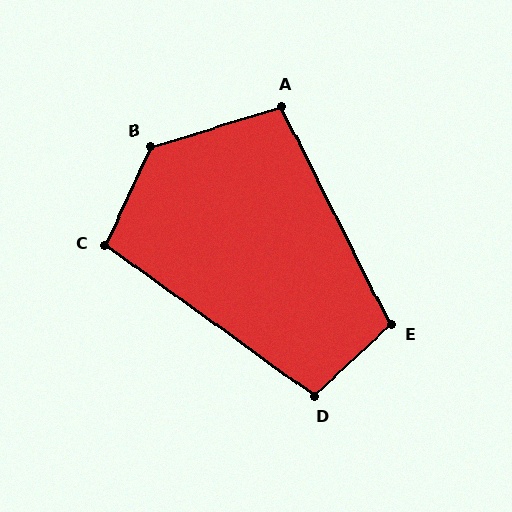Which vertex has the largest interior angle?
B, at approximately 132 degrees.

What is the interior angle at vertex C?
Approximately 101 degrees (obtuse).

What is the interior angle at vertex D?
Approximately 102 degrees (obtuse).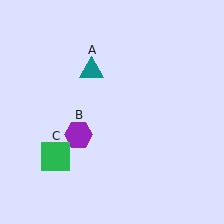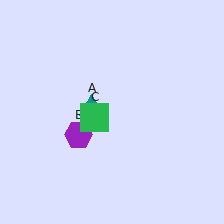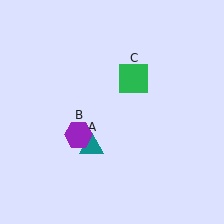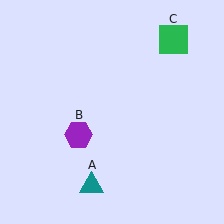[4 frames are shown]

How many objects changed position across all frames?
2 objects changed position: teal triangle (object A), green square (object C).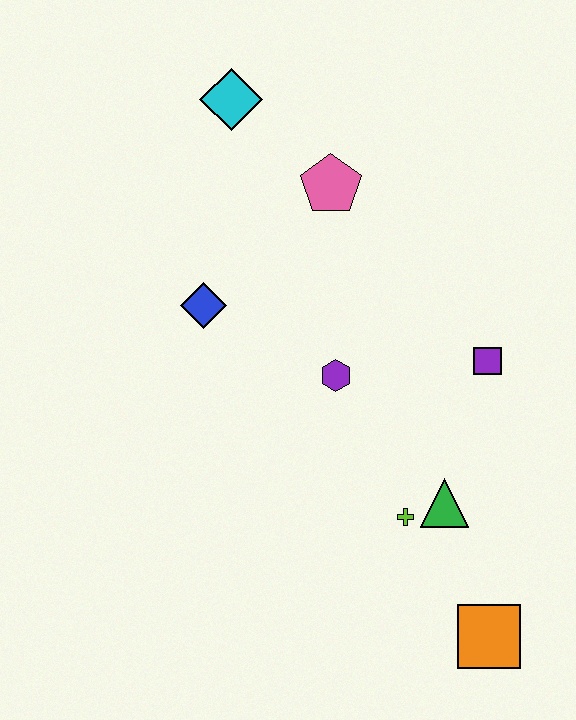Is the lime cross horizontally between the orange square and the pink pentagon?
Yes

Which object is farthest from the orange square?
The cyan diamond is farthest from the orange square.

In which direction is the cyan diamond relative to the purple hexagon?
The cyan diamond is above the purple hexagon.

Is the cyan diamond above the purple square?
Yes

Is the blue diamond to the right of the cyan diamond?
No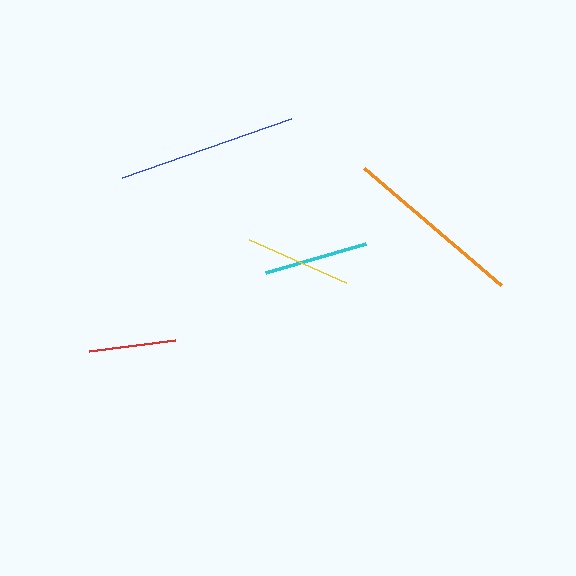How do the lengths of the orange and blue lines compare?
The orange and blue lines are approximately the same length.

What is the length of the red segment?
The red segment is approximately 87 pixels long.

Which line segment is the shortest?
The red line is the shortest at approximately 87 pixels.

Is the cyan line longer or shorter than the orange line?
The orange line is longer than the cyan line.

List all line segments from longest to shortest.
From longest to shortest: orange, blue, yellow, cyan, red.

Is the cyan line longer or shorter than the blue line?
The blue line is longer than the cyan line.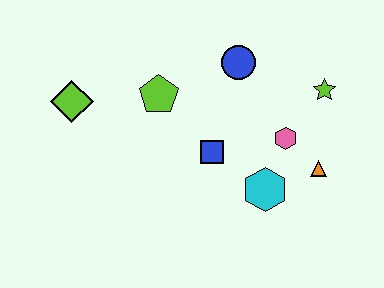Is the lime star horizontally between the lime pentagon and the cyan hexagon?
No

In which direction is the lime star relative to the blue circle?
The lime star is to the right of the blue circle.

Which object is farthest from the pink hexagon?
The lime diamond is farthest from the pink hexagon.